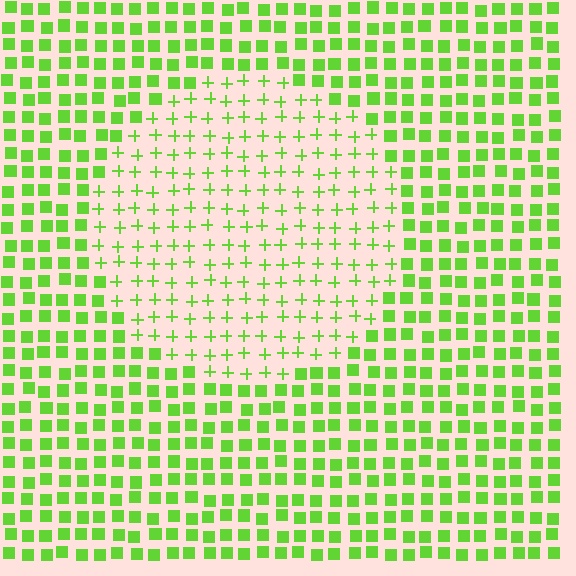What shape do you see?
I see a circle.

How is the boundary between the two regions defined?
The boundary is defined by a change in element shape: plus signs inside vs. squares outside. All elements share the same color and spacing.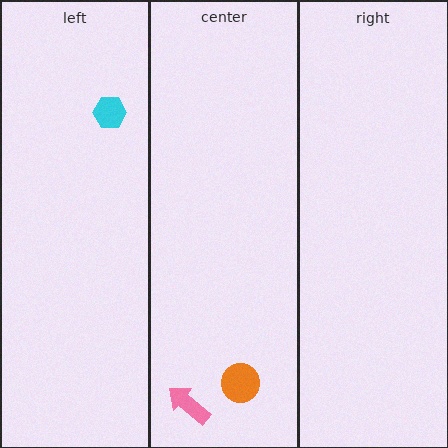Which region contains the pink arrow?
The center region.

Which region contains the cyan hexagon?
The left region.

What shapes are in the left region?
The cyan hexagon.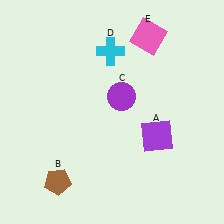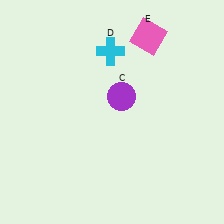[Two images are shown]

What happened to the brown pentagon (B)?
The brown pentagon (B) was removed in Image 2. It was in the bottom-left area of Image 1.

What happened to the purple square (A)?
The purple square (A) was removed in Image 2. It was in the bottom-right area of Image 1.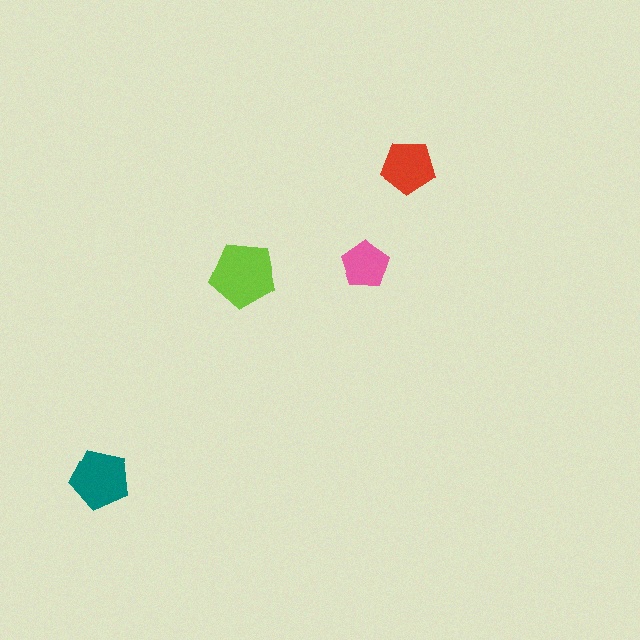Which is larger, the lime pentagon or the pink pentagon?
The lime one.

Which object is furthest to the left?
The teal pentagon is leftmost.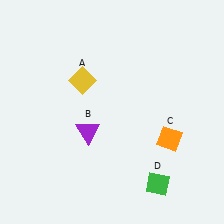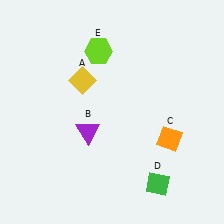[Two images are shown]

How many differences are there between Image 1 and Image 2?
There is 1 difference between the two images.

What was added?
A lime hexagon (E) was added in Image 2.